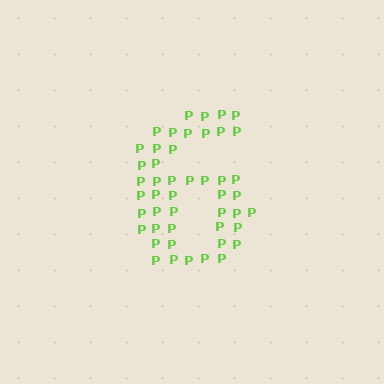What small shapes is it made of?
It is made of small letter P's.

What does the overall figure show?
The overall figure shows the digit 6.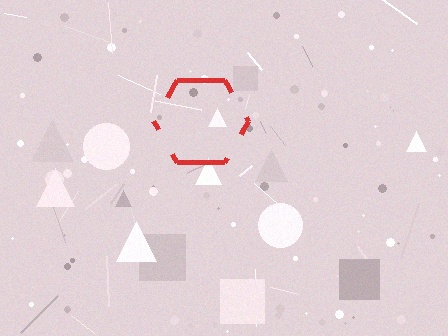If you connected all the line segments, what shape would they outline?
They would outline a hexagon.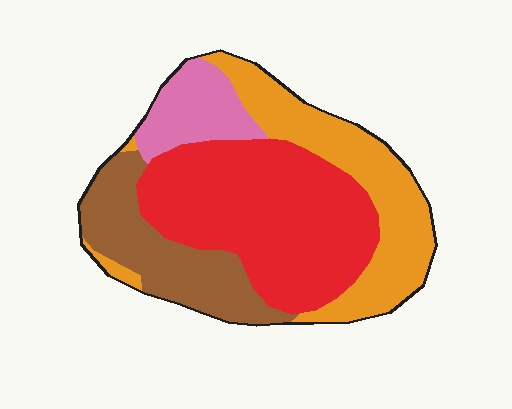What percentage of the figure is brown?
Brown takes up between a sixth and a third of the figure.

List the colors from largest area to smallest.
From largest to smallest: red, orange, brown, pink.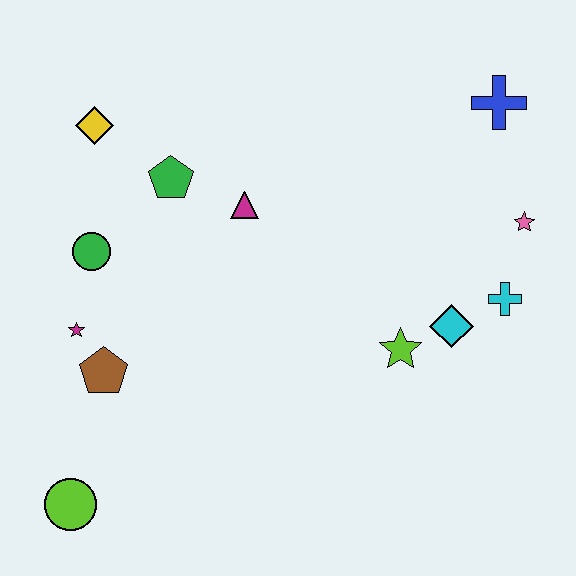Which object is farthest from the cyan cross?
The lime circle is farthest from the cyan cross.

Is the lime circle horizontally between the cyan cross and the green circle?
No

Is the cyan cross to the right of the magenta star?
Yes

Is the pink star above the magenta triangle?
No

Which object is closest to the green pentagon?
The magenta triangle is closest to the green pentagon.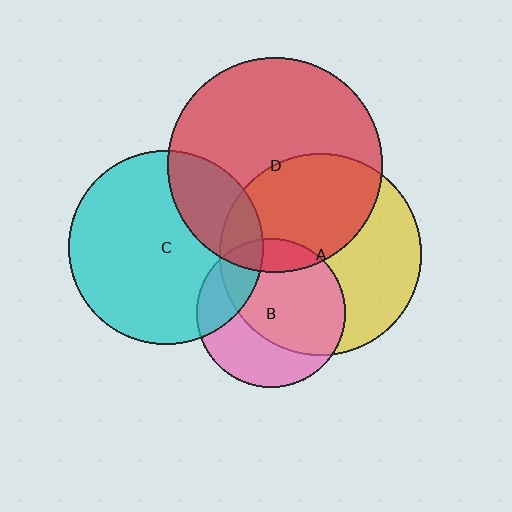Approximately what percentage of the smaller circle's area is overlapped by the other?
Approximately 60%.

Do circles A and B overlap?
Yes.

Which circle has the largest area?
Circle D (red).